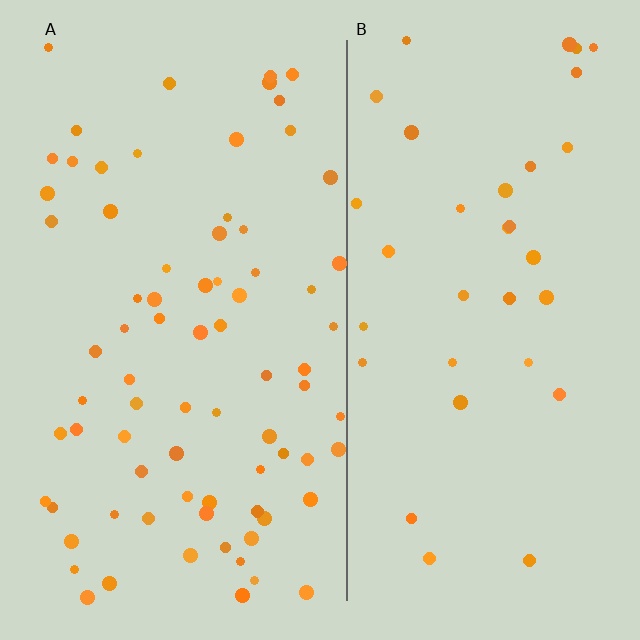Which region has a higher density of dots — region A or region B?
A (the left).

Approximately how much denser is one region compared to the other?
Approximately 2.2× — region A over region B.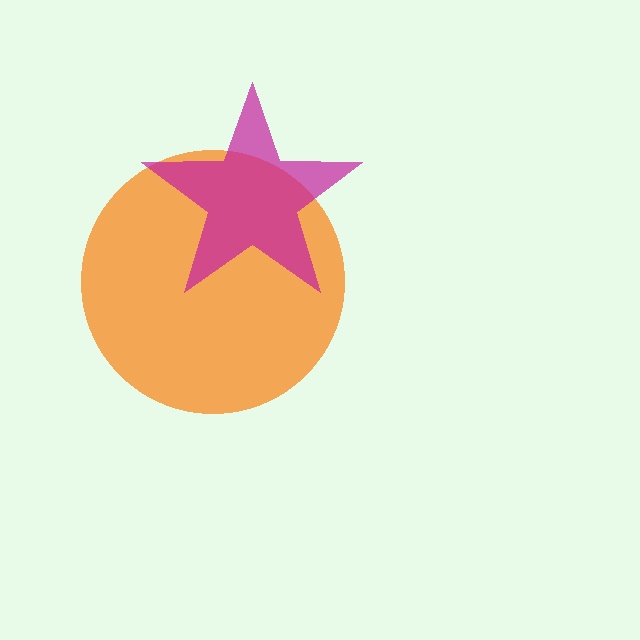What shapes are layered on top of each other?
The layered shapes are: an orange circle, a magenta star.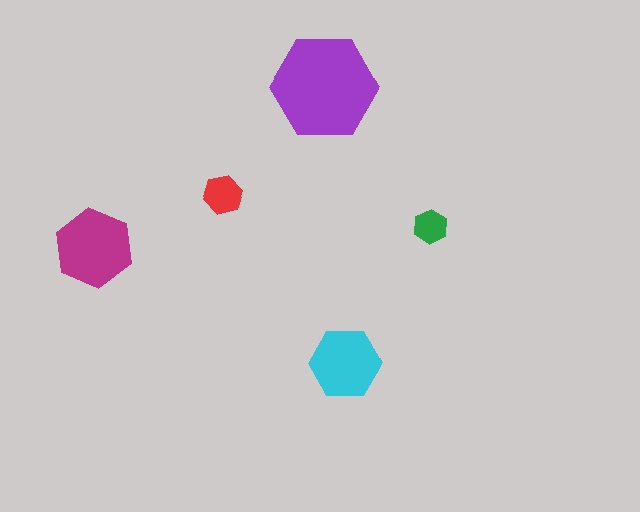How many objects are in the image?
There are 5 objects in the image.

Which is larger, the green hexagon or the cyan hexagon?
The cyan one.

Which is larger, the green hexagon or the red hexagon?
The red one.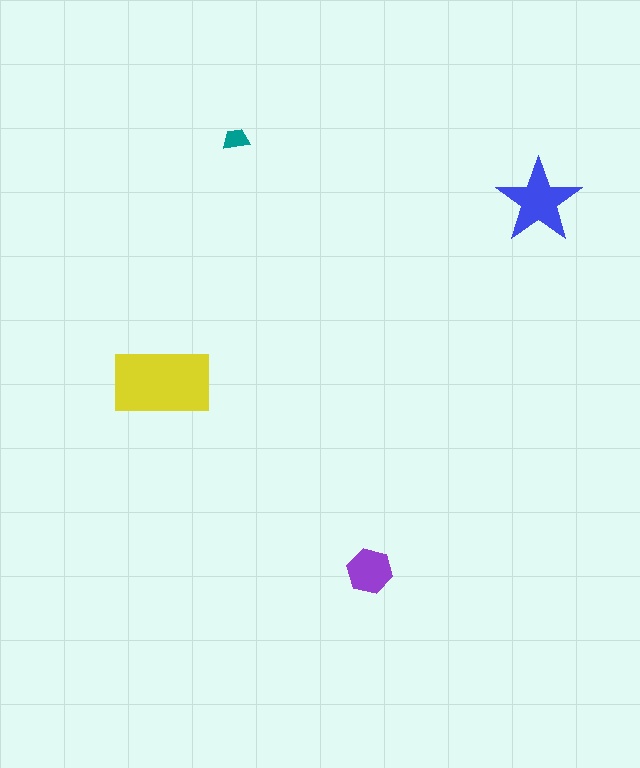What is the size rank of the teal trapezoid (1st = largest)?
4th.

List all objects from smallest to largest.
The teal trapezoid, the purple hexagon, the blue star, the yellow rectangle.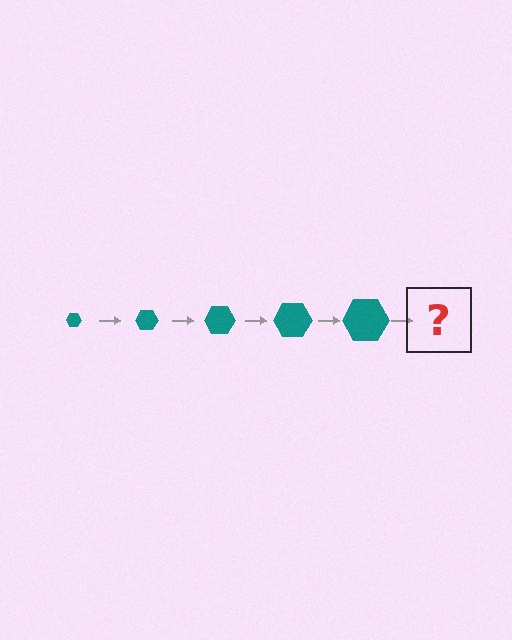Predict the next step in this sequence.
The next step is a teal hexagon, larger than the previous one.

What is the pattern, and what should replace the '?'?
The pattern is that the hexagon gets progressively larger each step. The '?' should be a teal hexagon, larger than the previous one.